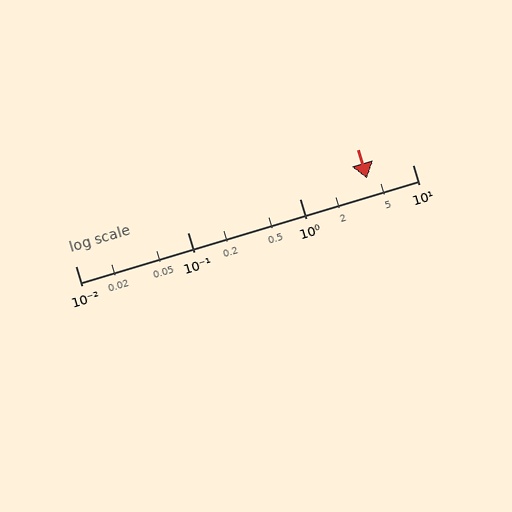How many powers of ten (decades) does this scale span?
The scale spans 3 decades, from 0.01 to 10.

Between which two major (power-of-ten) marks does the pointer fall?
The pointer is between 1 and 10.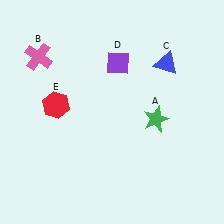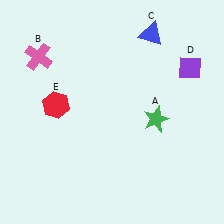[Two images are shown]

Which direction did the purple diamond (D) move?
The purple diamond (D) moved right.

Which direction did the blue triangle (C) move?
The blue triangle (C) moved up.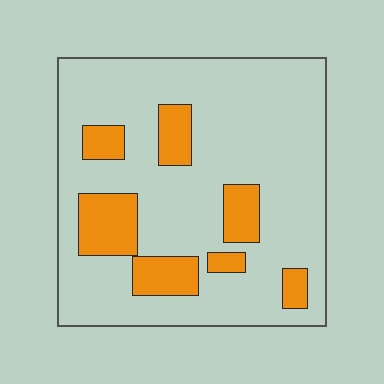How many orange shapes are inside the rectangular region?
7.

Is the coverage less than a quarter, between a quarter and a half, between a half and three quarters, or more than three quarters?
Less than a quarter.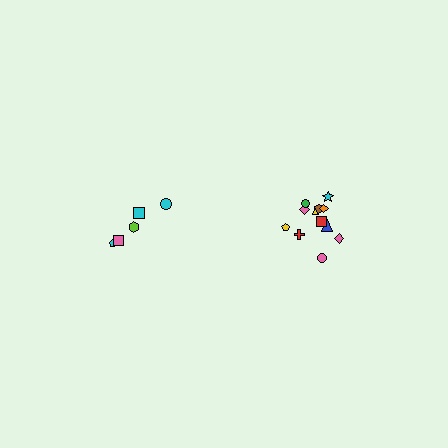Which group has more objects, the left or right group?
The right group.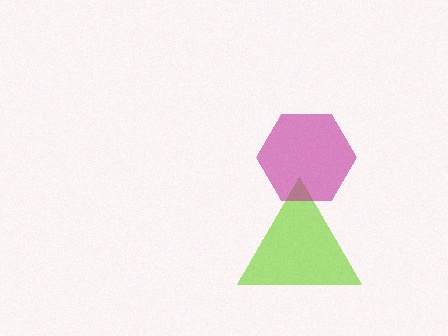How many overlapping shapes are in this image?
There are 2 overlapping shapes in the image.